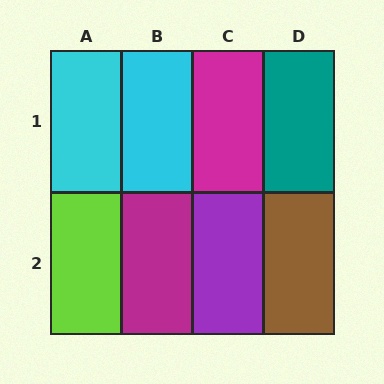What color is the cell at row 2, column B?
Magenta.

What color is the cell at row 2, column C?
Purple.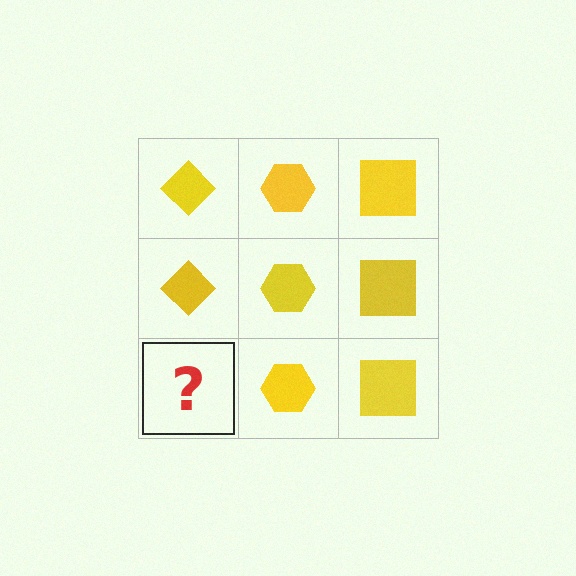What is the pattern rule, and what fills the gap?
The rule is that each column has a consistent shape. The gap should be filled with a yellow diamond.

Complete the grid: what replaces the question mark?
The question mark should be replaced with a yellow diamond.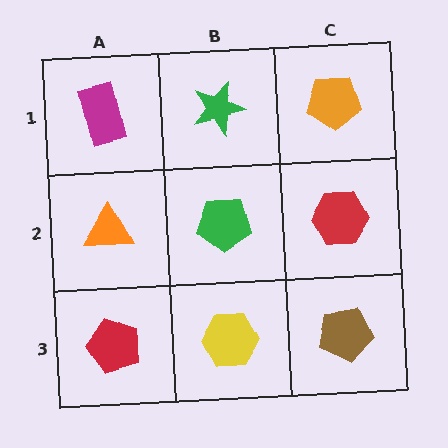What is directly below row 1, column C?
A red hexagon.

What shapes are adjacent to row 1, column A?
An orange triangle (row 2, column A), a green star (row 1, column B).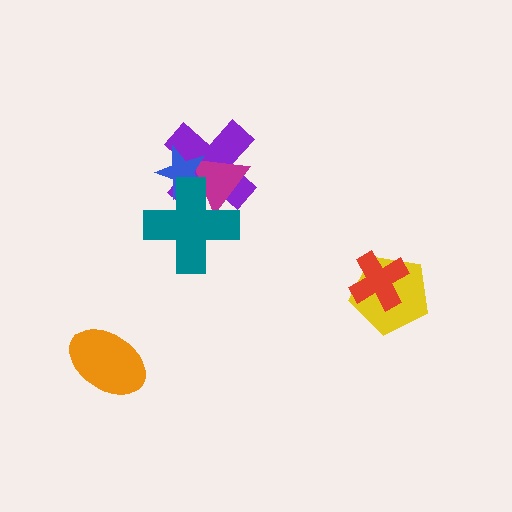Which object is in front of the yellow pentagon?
The red cross is in front of the yellow pentagon.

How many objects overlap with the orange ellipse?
0 objects overlap with the orange ellipse.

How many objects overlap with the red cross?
1 object overlaps with the red cross.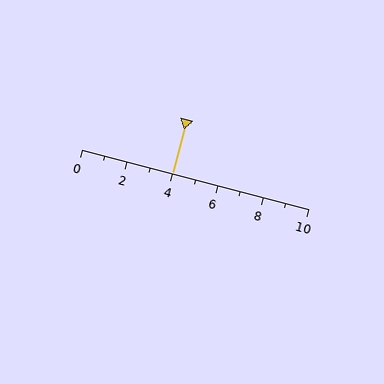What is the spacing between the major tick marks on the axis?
The major ticks are spaced 2 apart.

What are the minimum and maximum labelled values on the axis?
The axis runs from 0 to 10.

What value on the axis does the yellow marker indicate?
The marker indicates approximately 4.